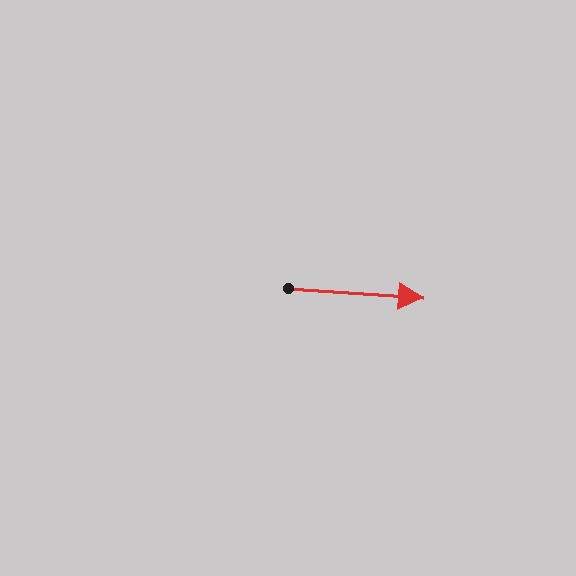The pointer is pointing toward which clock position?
Roughly 3 o'clock.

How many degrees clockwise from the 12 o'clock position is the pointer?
Approximately 94 degrees.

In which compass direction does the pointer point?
East.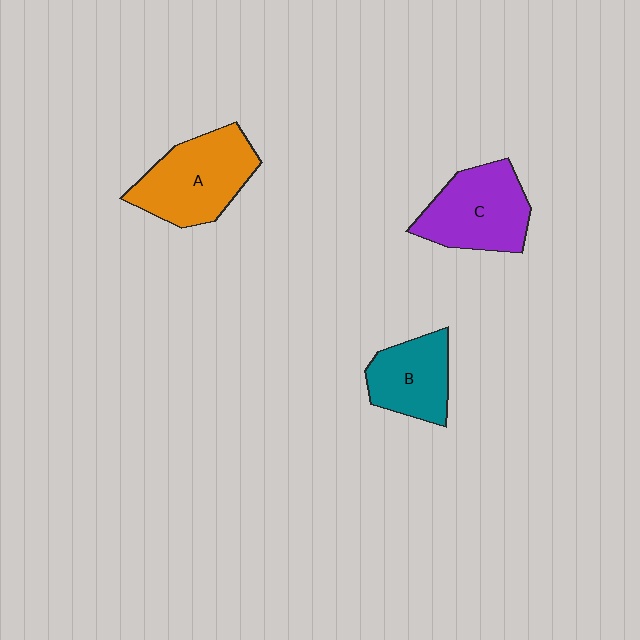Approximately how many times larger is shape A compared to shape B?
Approximately 1.4 times.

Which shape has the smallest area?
Shape B (teal).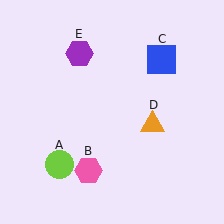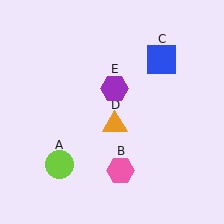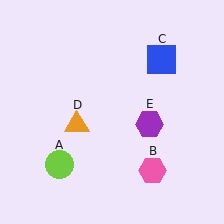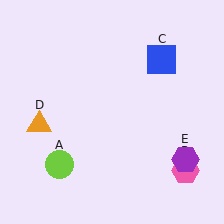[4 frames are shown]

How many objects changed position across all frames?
3 objects changed position: pink hexagon (object B), orange triangle (object D), purple hexagon (object E).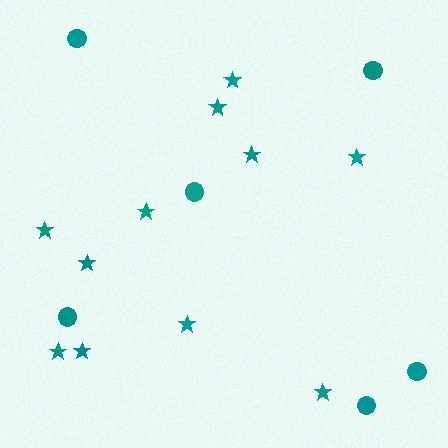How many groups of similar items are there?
There are 2 groups: one group of stars (11) and one group of circles (6).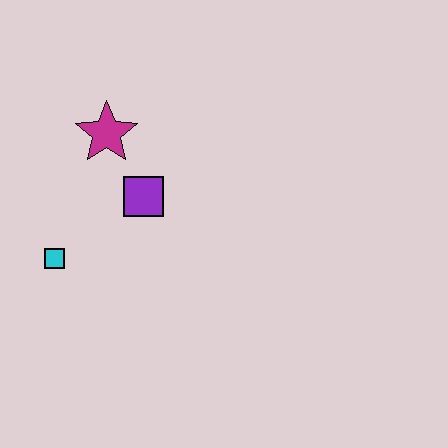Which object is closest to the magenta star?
The purple square is closest to the magenta star.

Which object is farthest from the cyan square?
The magenta star is farthest from the cyan square.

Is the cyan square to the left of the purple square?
Yes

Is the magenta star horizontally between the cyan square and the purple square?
Yes